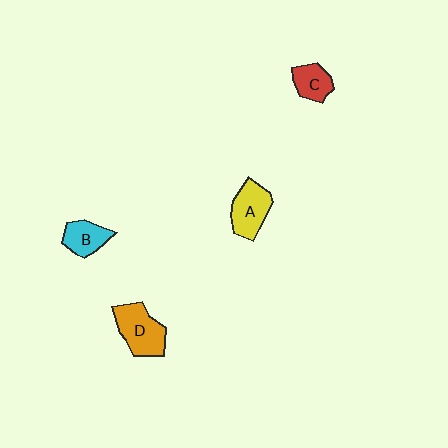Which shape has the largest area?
Shape D (orange).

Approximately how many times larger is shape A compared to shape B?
Approximately 1.4 times.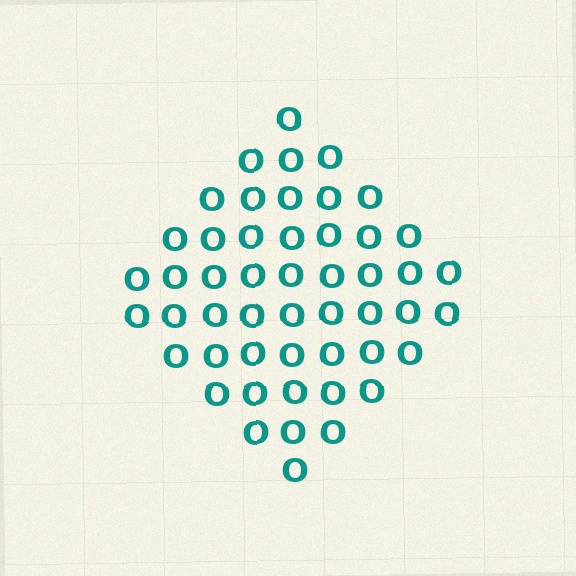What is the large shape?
The large shape is a diamond.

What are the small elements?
The small elements are letter O's.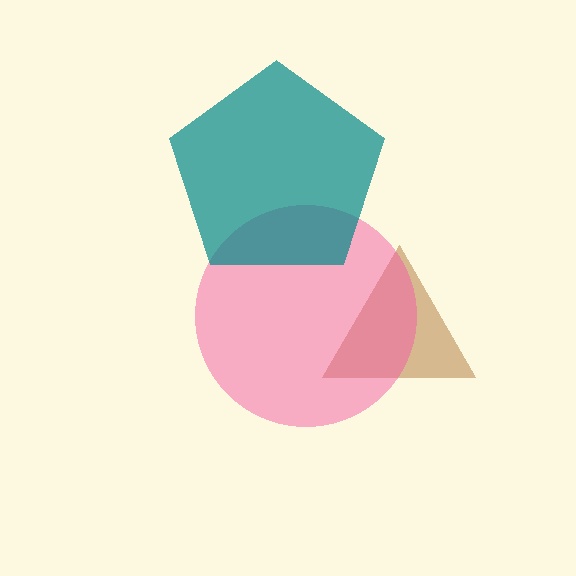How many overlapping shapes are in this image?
There are 3 overlapping shapes in the image.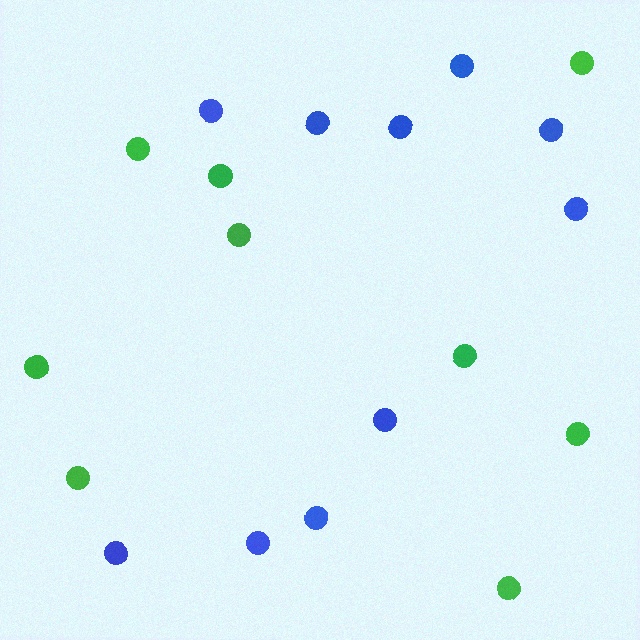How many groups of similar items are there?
There are 2 groups: one group of green circles (9) and one group of blue circles (10).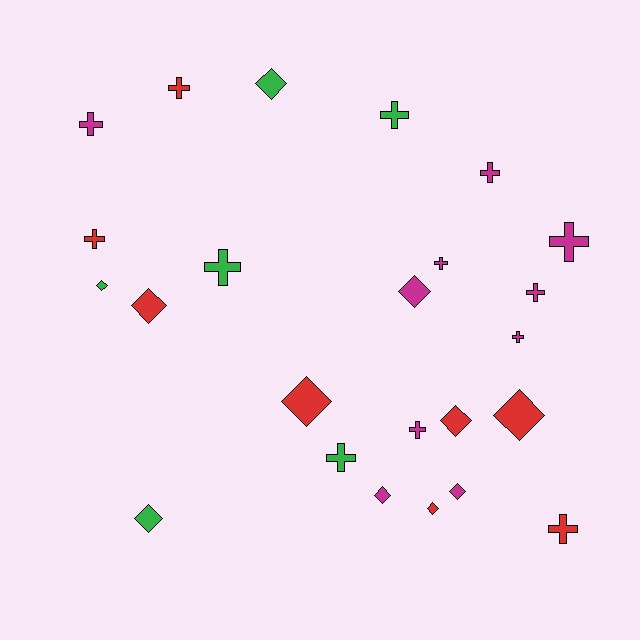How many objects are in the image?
There are 24 objects.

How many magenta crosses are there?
There are 7 magenta crosses.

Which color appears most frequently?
Magenta, with 10 objects.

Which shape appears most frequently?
Cross, with 13 objects.